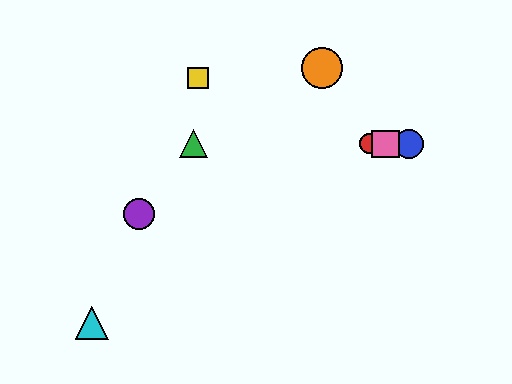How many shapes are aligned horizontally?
4 shapes (the red circle, the blue circle, the green triangle, the pink square) are aligned horizontally.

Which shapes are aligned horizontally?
The red circle, the blue circle, the green triangle, the pink square are aligned horizontally.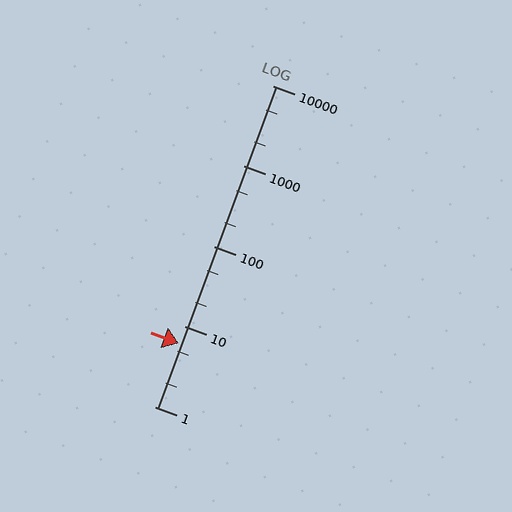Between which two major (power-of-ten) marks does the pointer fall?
The pointer is between 1 and 10.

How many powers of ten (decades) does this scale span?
The scale spans 4 decades, from 1 to 10000.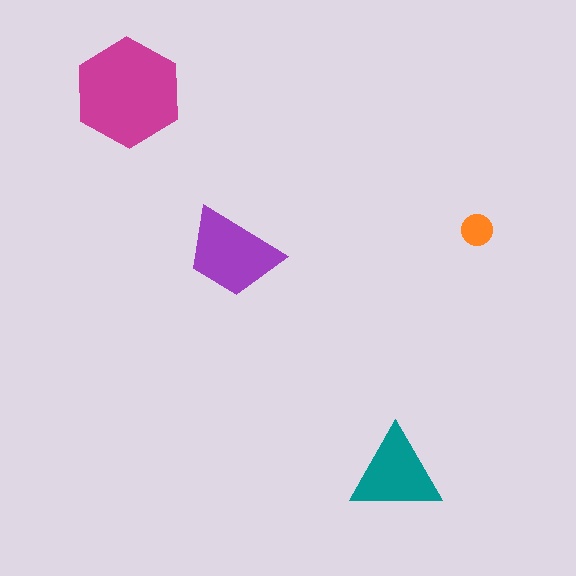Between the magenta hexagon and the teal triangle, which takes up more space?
The magenta hexagon.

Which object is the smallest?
The orange circle.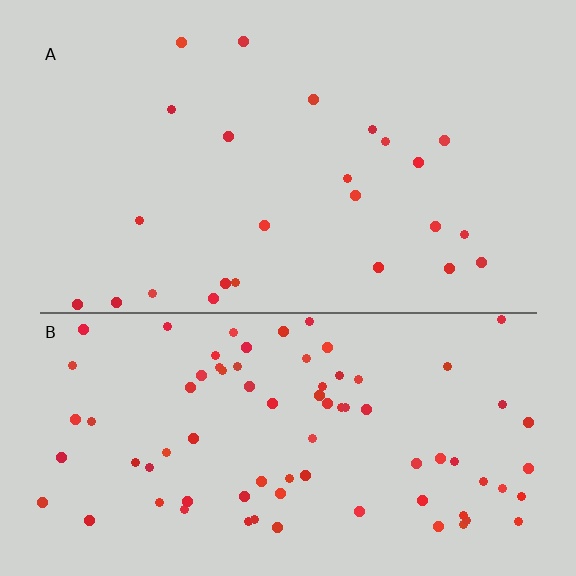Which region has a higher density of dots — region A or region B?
B (the bottom).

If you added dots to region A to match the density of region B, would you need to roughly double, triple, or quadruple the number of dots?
Approximately triple.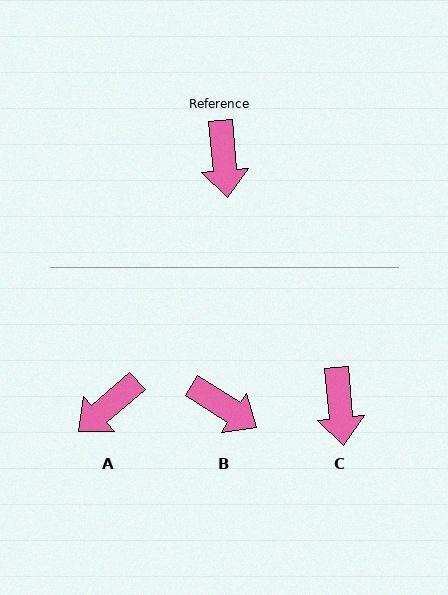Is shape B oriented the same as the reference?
No, it is off by about 52 degrees.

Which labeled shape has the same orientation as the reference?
C.